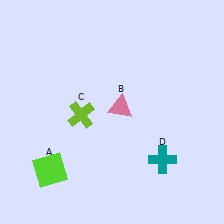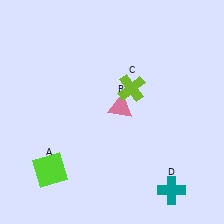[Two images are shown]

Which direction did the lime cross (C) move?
The lime cross (C) moved right.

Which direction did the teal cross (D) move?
The teal cross (D) moved down.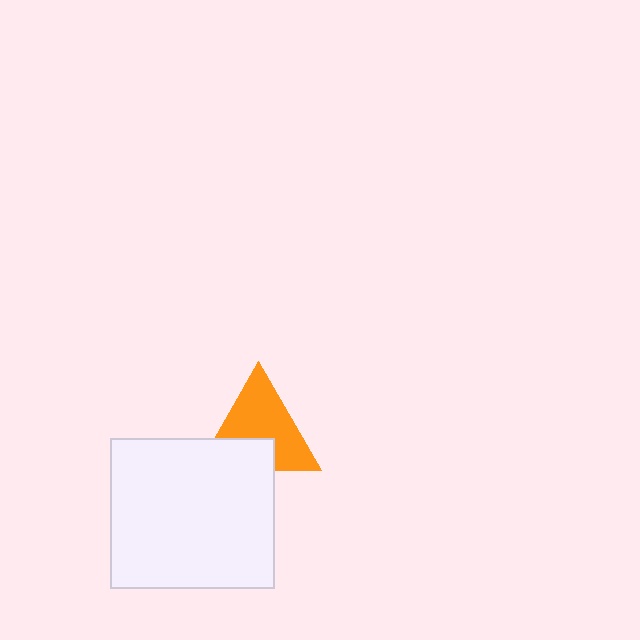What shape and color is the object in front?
The object in front is a white rectangle.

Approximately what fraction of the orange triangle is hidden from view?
Roughly 34% of the orange triangle is hidden behind the white rectangle.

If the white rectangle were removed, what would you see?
You would see the complete orange triangle.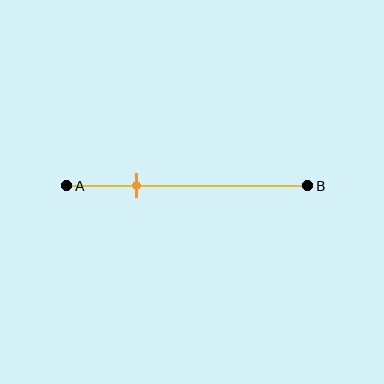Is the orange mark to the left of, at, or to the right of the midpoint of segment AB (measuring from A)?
The orange mark is to the left of the midpoint of segment AB.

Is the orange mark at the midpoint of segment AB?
No, the mark is at about 30% from A, not at the 50% midpoint.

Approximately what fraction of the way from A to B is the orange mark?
The orange mark is approximately 30% of the way from A to B.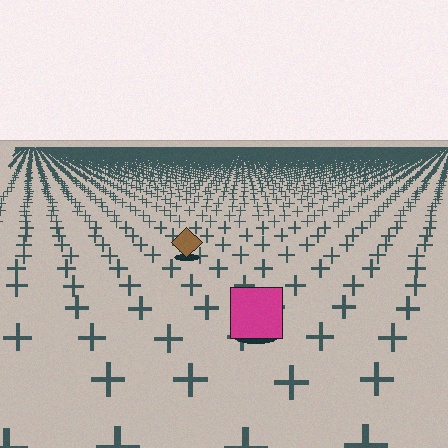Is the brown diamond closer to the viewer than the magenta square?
No. The magenta square is closer — you can tell from the texture gradient: the ground texture is coarser near it.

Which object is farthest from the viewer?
The brown diamond is farthest from the viewer. It appears smaller and the ground texture around it is denser.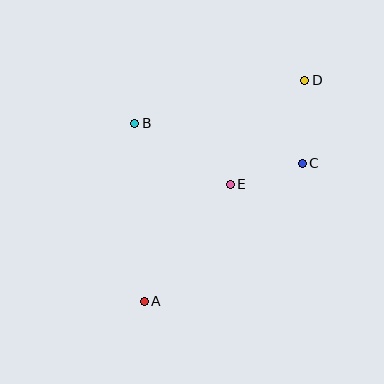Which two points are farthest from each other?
Points A and D are farthest from each other.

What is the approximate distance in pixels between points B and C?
The distance between B and C is approximately 172 pixels.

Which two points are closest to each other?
Points C and E are closest to each other.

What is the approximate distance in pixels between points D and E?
The distance between D and E is approximately 128 pixels.